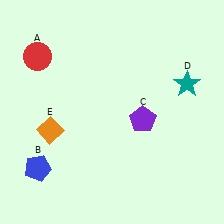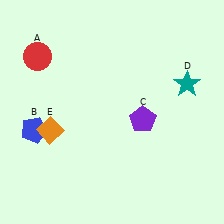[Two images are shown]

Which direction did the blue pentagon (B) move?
The blue pentagon (B) moved up.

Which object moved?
The blue pentagon (B) moved up.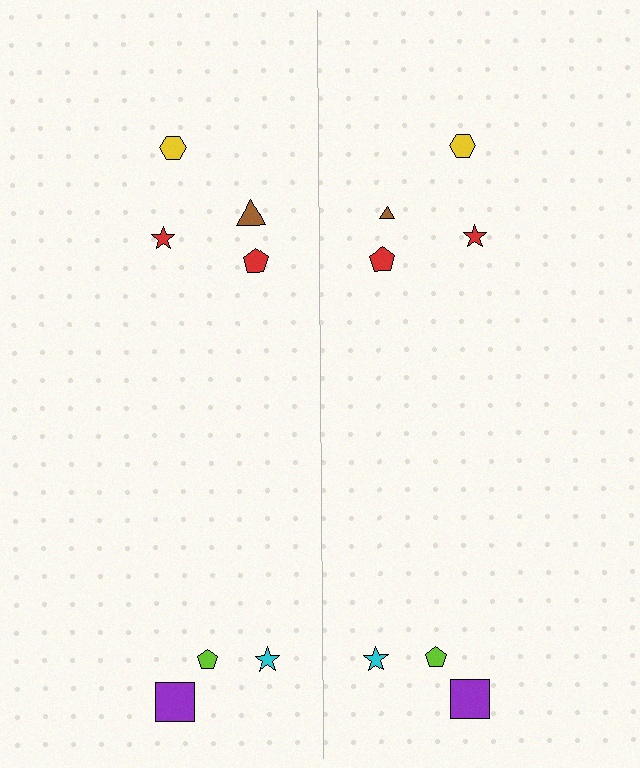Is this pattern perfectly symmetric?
No, the pattern is not perfectly symmetric. The brown triangle on the right side has a different size than its mirror counterpart.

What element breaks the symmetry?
The brown triangle on the right side has a different size than its mirror counterpart.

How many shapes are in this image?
There are 14 shapes in this image.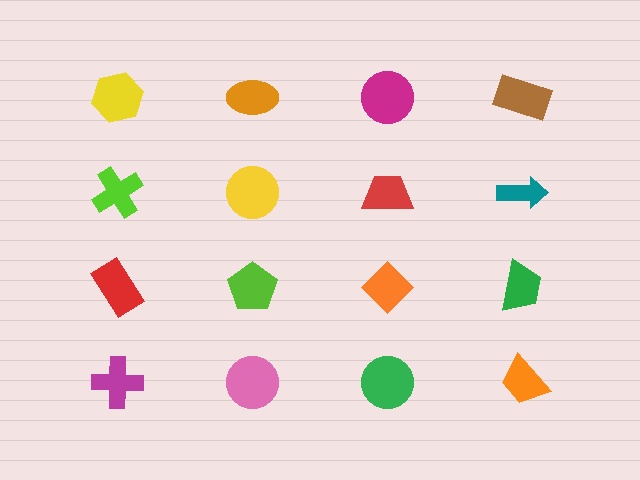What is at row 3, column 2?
A lime pentagon.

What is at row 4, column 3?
A green circle.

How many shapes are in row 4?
4 shapes.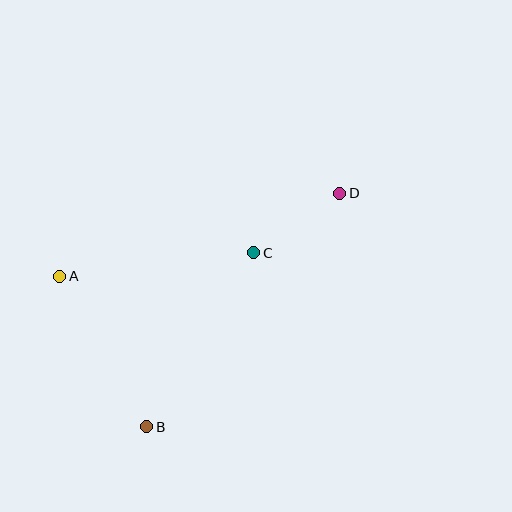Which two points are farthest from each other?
Points B and D are farthest from each other.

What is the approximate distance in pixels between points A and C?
The distance between A and C is approximately 195 pixels.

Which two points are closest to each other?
Points C and D are closest to each other.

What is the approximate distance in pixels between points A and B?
The distance between A and B is approximately 174 pixels.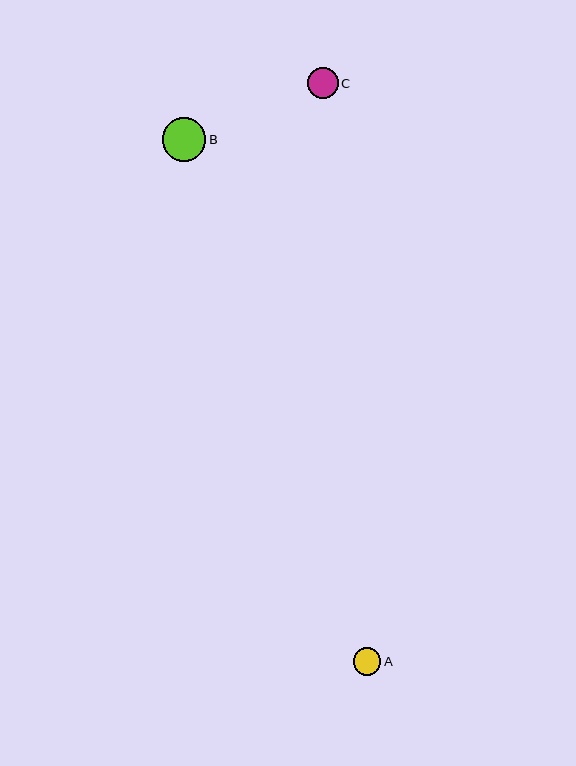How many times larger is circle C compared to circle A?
Circle C is approximately 1.1 times the size of circle A.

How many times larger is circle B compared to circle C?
Circle B is approximately 1.4 times the size of circle C.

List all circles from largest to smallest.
From largest to smallest: B, C, A.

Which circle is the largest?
Circle B is the largest with a size of approximately 43 pixels.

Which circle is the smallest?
Circle A is the smallest with a size of approximately 28 pixels.